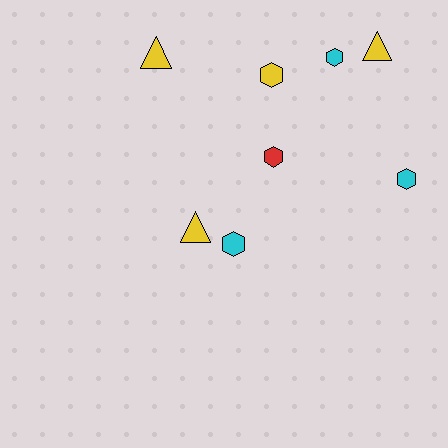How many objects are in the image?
There are 8 objects.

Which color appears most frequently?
Yellow, with 4 objects.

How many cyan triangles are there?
There are no cyan triangles.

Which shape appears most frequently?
Hexagon, with 5 objects.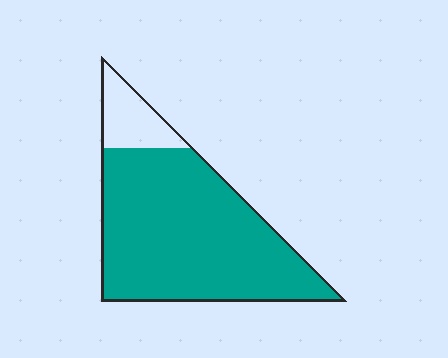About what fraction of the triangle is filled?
About seven eighths (7/8).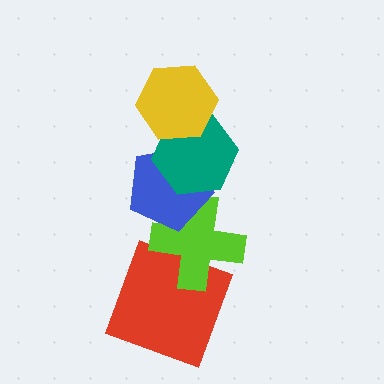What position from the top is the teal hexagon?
The teal hexagon is 2nd from the top.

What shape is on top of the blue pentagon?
The teal hexagon is on top of the blue pentagon.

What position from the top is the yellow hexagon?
The yellow hexagon is 1st from the top.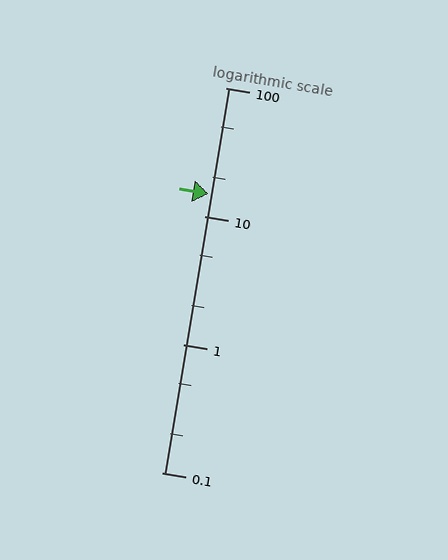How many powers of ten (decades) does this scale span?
The scale spans 3 decades, from 0.1 to 100.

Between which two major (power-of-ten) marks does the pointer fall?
The pointer is between 10 and 100.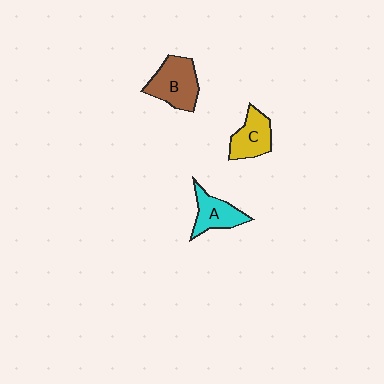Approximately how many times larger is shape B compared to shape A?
Approximately 1.3 times.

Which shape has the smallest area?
Shape A (cyan).